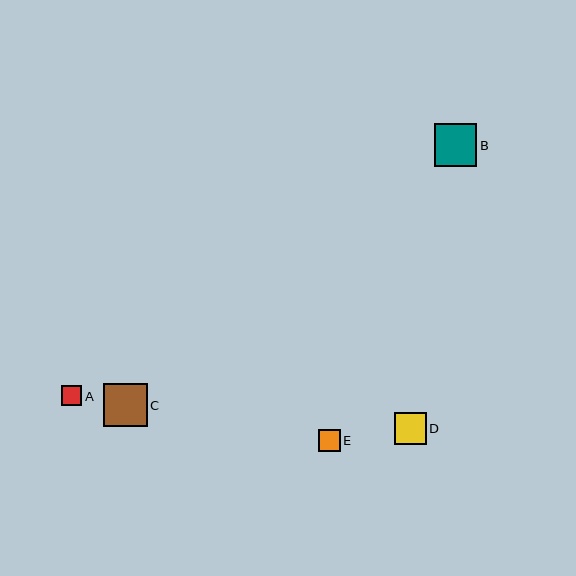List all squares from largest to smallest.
From largest to smallest: C, B, D, E, A.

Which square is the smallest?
Square A is the smallest with a size of approximately 20 pixels.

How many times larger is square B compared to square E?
Square B is approximately 1.9 times the size of square E.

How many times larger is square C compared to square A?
Square C is approximately 2.2 times the size of square A.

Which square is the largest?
Square C is the largest with a size of approximately 43 pixels.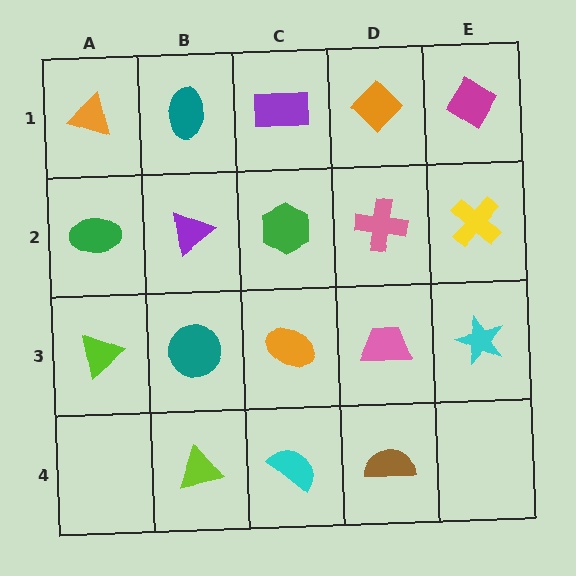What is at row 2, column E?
A yellow cross.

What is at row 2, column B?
A purple triangle.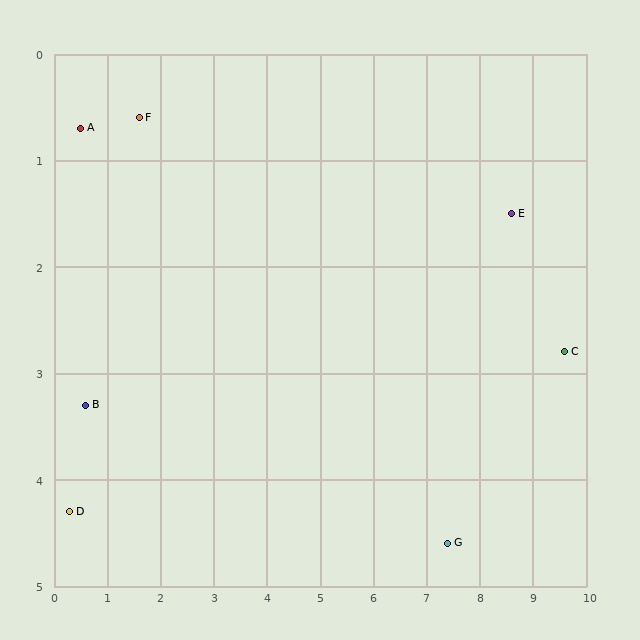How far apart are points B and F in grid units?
Points B and F are about 2.9 grid units apart.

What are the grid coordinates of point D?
Point D is at approximately (0.3, 4.3).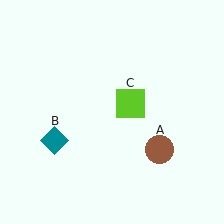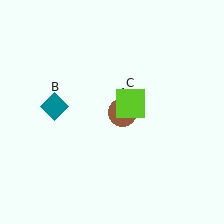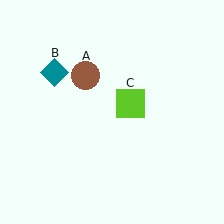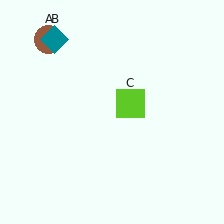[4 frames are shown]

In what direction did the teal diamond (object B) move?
The teal diamond (object B) moved up.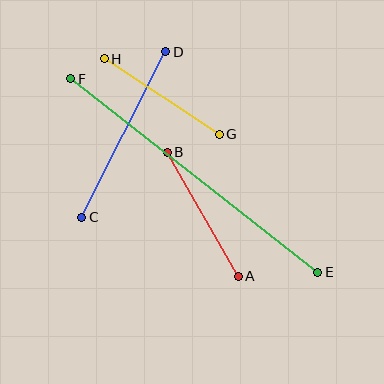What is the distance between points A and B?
The distance is approximately 143 pixels.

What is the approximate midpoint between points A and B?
The midpoint is at approximately (203, 214) pixels.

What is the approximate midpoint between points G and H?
The midpoint is at approximately (162, 96) pixels.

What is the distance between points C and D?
The distance is approximately 186 pixels.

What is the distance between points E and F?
The distance is approximately 314 pixels.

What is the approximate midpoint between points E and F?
The midpoint is at approximately (194, 176) pixels.